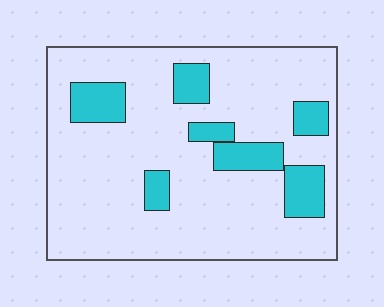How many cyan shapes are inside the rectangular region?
7.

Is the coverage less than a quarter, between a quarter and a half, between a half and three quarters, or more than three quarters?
Less than a quarter.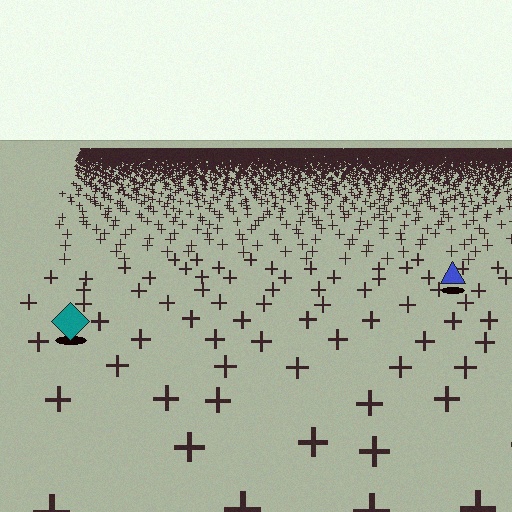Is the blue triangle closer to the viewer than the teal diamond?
No. The teal diamond is closer — you can tell from the texture gradient: the ground texture is coarser near it.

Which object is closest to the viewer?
The teal diamond is closest. The texture marks near it are larger and more spread out.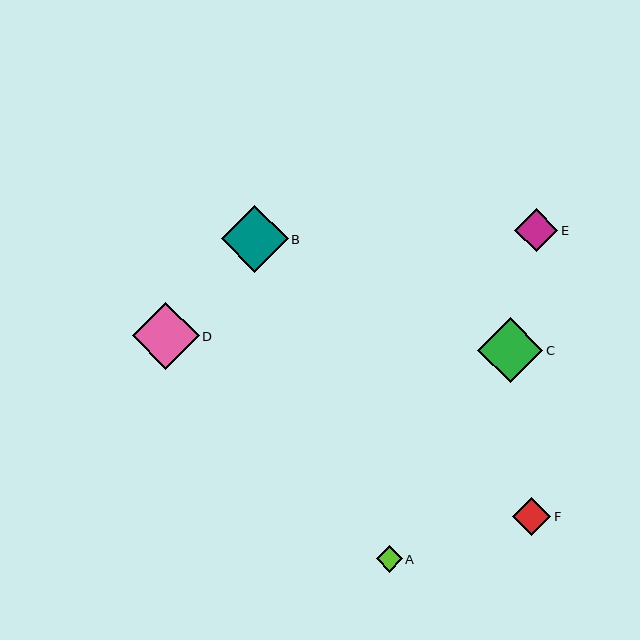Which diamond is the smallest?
Diamond A is the smallest with a size of approximately 26 pixels.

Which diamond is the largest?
Diamond D is the largest with a size of approximately 67 pixels.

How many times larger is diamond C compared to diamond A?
Diamond C is approximately 2.5 times the size of diamond A.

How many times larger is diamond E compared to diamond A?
Diamond E is approximately 1.6 times the size of diamond A.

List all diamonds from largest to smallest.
From largest to smallest: D, B, C, E, F, A.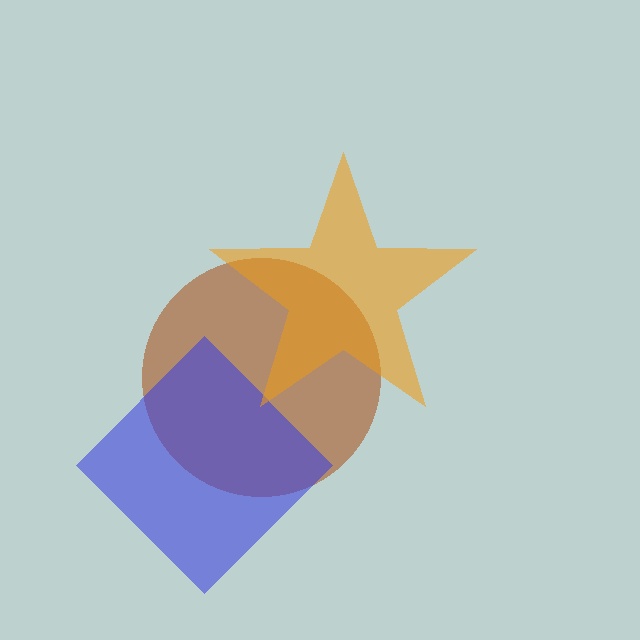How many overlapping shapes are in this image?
There are 3 overlapping shapes in the image.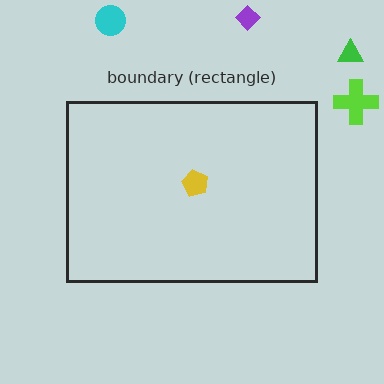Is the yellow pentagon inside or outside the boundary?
Inside.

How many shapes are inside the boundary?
1 inside, 4 outside.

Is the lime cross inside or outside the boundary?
Outside.